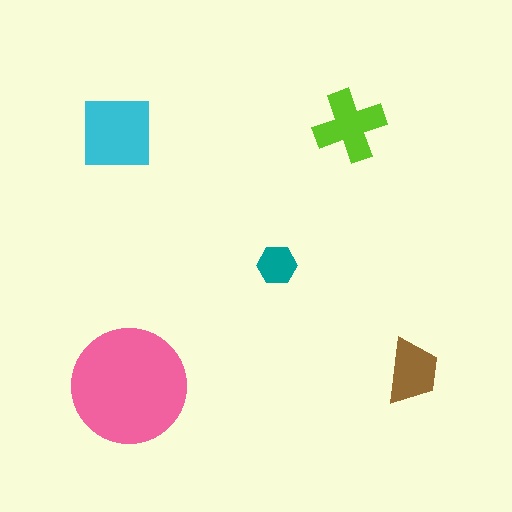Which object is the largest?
The pink circle.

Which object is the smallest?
The teal hexagon.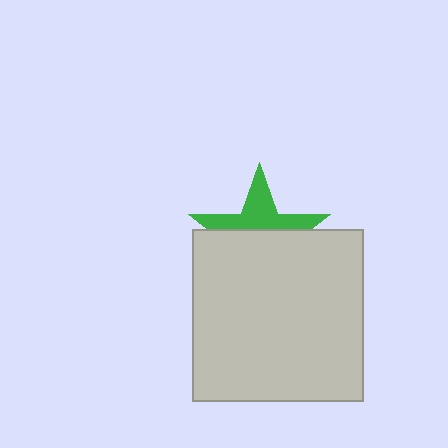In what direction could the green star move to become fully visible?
The green star could move up. That would shift it out from behind the light gray square entirely.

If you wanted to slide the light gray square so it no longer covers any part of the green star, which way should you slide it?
Slide it down — that is the most direct way to separate the two shapes.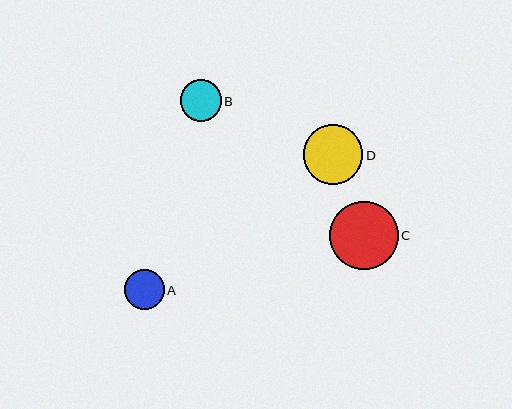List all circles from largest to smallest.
From largest to smallest: C, D, B, A.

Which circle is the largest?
Circle C is the largest with a size of approximately 68 pixels.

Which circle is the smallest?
Circle A is the smallest with a size of approximately 40 pixels.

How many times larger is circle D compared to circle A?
Circle D is approximately 1.5 times the size of circle A.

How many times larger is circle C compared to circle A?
Circle C is approximately 1.7 times the size of circle A.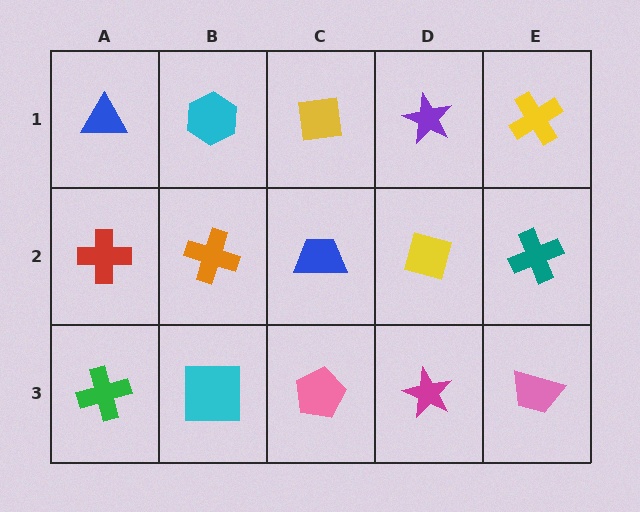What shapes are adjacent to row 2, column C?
A yellow square (row 1, column C), a pink pentagon (row 3, column C), an orange cross (row 2, column B), a yellow square (row 2, column D).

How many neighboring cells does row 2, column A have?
3.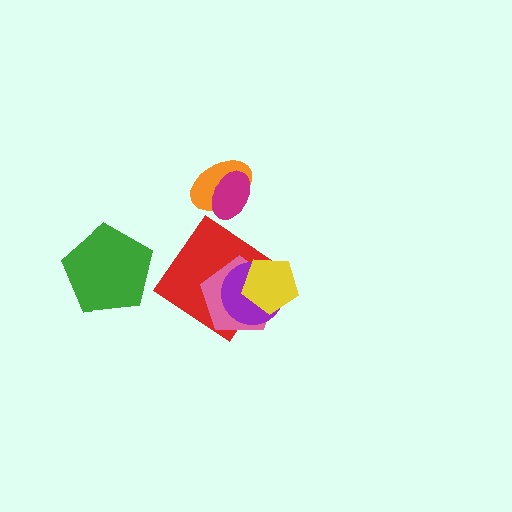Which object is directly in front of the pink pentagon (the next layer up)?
The purple circle is directly in front of the pink pentagon.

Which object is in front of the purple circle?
The yellow pentagon is in front of the purple circle.